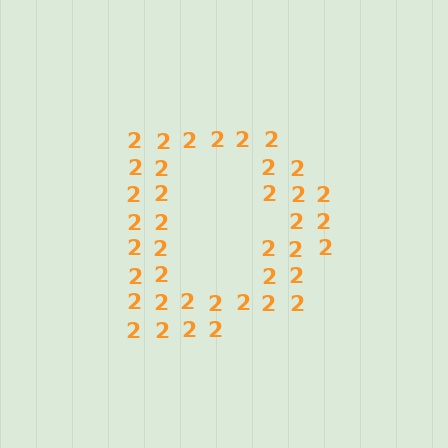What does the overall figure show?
The overall figure shows the letter D.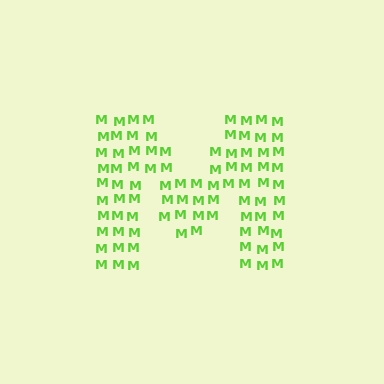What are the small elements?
The small elements are letter M's.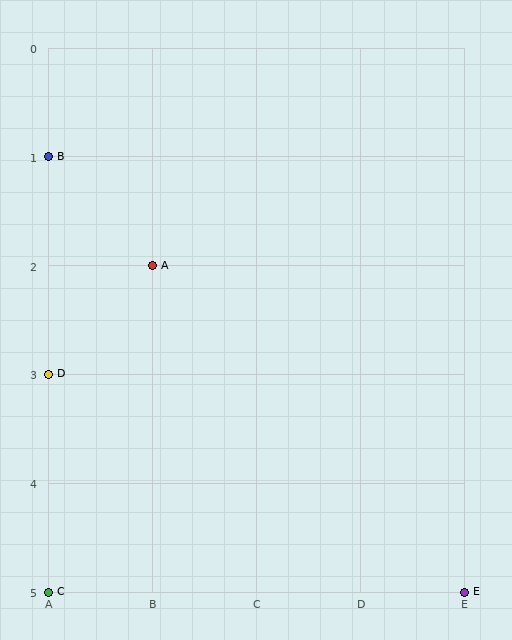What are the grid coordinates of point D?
Point D is at grid coordinates (A, 3).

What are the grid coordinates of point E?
Point E is at grid coordinates (E, 5).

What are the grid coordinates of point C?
Point C is at grid coordinates (A, 5).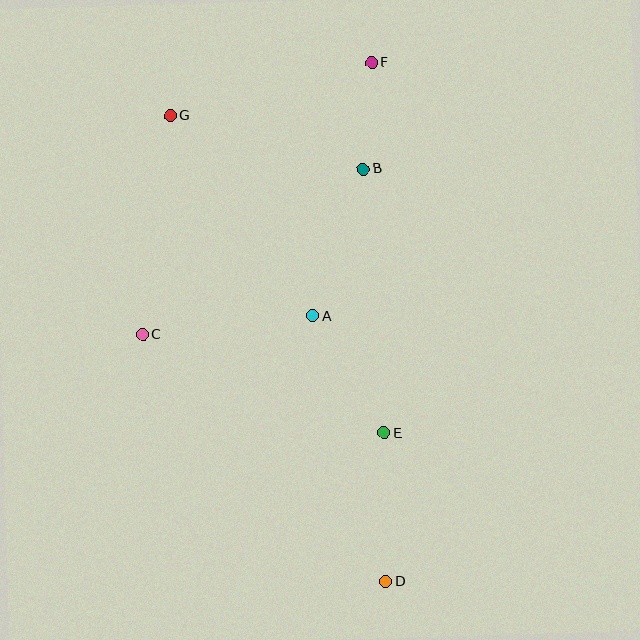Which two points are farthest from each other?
Points D and F are farthest from each other.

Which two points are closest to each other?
Points B and F are closest to each other.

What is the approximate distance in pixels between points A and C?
The distance between A and C is approximately 171 pixels.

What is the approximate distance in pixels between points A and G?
The distance between A and G is approximately 246 pixels.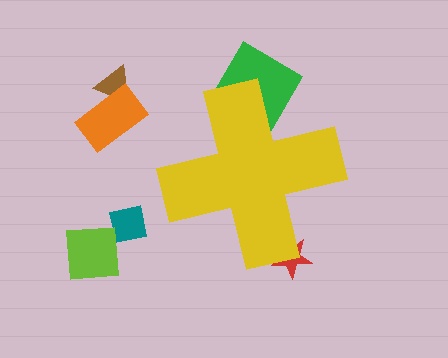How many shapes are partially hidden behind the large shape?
2 shapes are partially hidden.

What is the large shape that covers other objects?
A yellow cross.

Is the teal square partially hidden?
No, the teal square is fully visible.